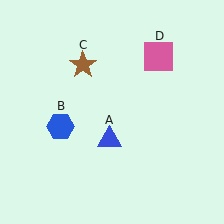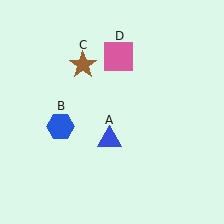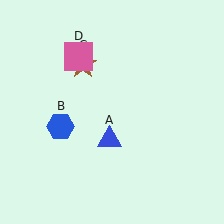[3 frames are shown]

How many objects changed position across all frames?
1 object changed position: pink square (object D).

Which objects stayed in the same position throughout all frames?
Blue triangle (object A) and blue hexagon (object B) and brown star (object C) remained stationary.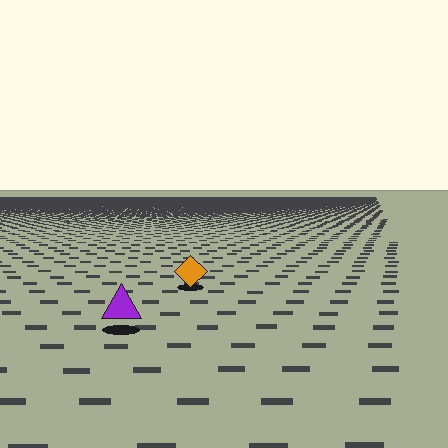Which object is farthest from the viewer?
The orange diamond is farthest from the viewer. It appears smaller and the ground texture around it is denser.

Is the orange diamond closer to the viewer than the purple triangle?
No. The purple triangle is closer — you can tell from the texture gradient: the ground texture is coarser near it.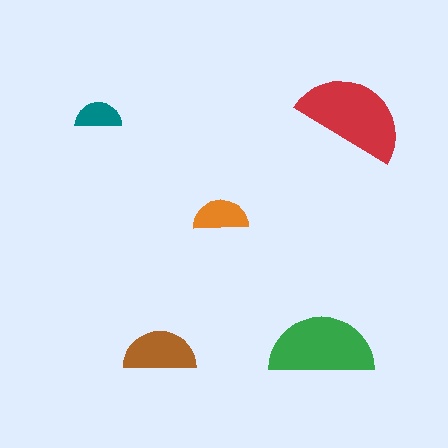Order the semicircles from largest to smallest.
the red one, the green one, the brown one, the orange one, the teal one.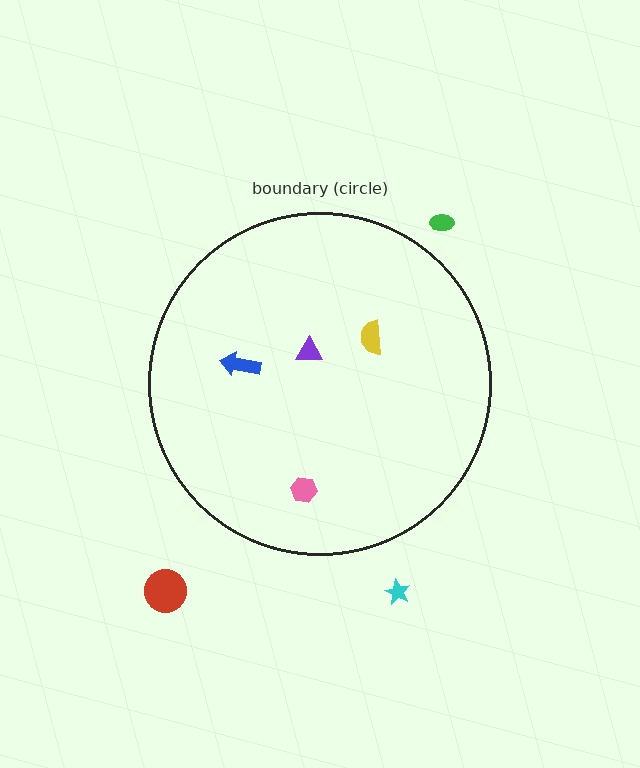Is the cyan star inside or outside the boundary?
Outside.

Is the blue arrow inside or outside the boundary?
Inside.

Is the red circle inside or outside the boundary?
Outside.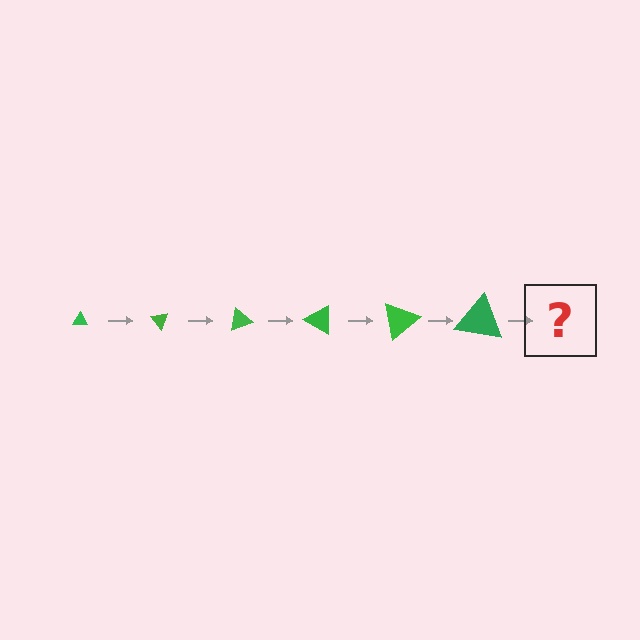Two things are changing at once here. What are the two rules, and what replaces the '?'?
The two rules are that the triangle grows larger each step and it rotates 50 degrees each step. The '?' should be a triangle, larger than the previous one and rotated 300 degrees from the start.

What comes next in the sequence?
The next element should be a triangle, larger than the previous one and rotated 300 degrees from the start.